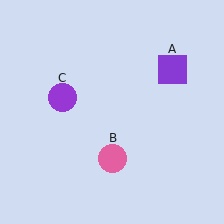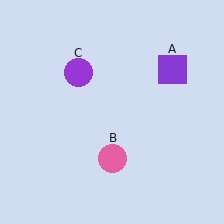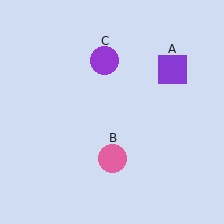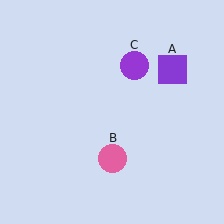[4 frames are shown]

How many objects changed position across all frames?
1 object changed position: purple circle (object C).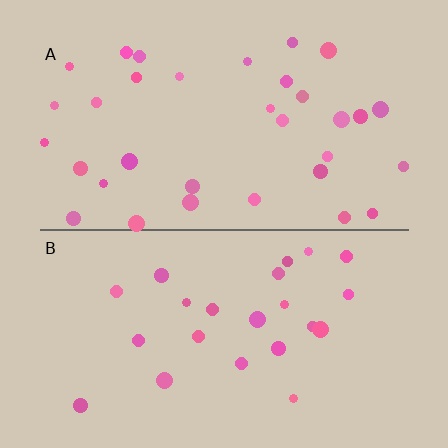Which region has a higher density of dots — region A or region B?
A (the top).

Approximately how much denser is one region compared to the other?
Approximately 1.5× — region A over region B.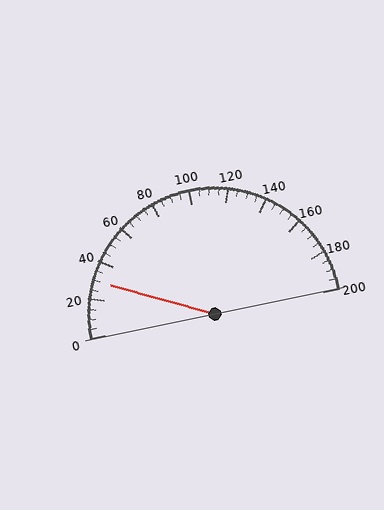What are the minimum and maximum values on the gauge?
The gauge ranges from 0 to 200.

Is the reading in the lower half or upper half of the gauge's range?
The reading is in the lower half of the range (0 to 200).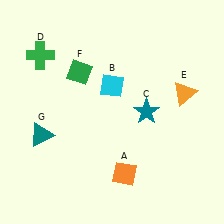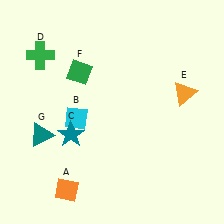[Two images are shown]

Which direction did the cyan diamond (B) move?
The cyan diamond (B) moved left.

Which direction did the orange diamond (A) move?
The orange diamond (A) moved left.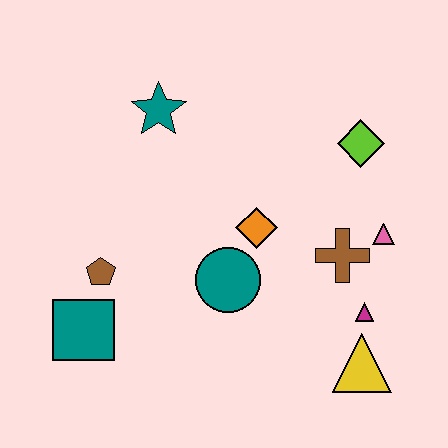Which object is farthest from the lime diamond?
The teal square is farthest from the lime diamond.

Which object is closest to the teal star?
The orange diamond is closest to the teal star.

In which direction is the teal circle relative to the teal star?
The teal circle is below the teal star.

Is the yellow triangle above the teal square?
No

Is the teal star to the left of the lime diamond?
Yes